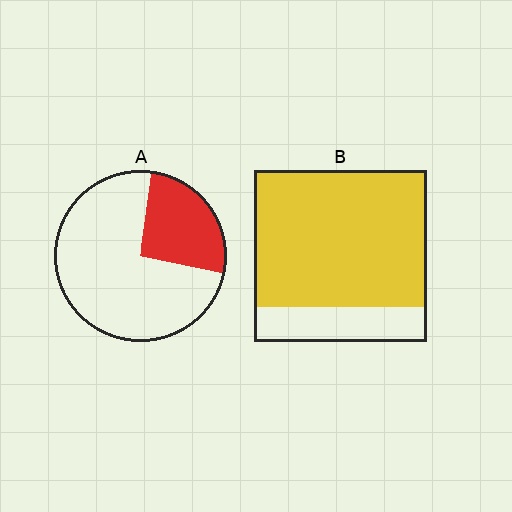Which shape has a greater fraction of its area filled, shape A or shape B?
Shape B.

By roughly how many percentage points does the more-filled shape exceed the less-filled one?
By roughly 55 percentage points (B over A).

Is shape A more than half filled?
No.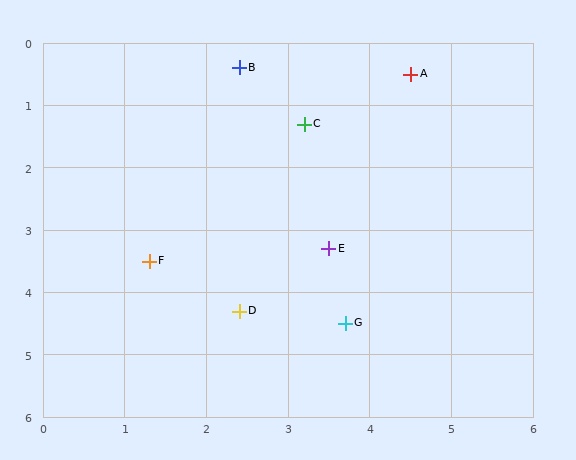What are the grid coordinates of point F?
Point F is at approximately (1.3, 3.5).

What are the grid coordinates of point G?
Point G is at approximately (3.7, 4.5).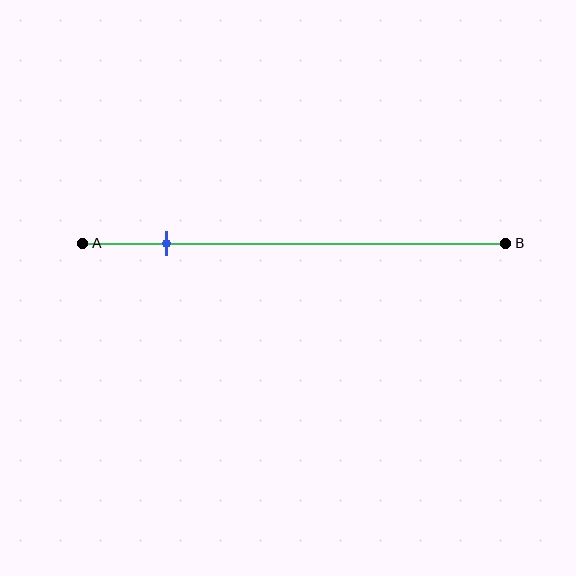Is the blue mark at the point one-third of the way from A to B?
No, the mark is at about 20% from A, not at the 33% one-third point.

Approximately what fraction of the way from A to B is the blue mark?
The blue mark is approximately 20% of the way from A to B.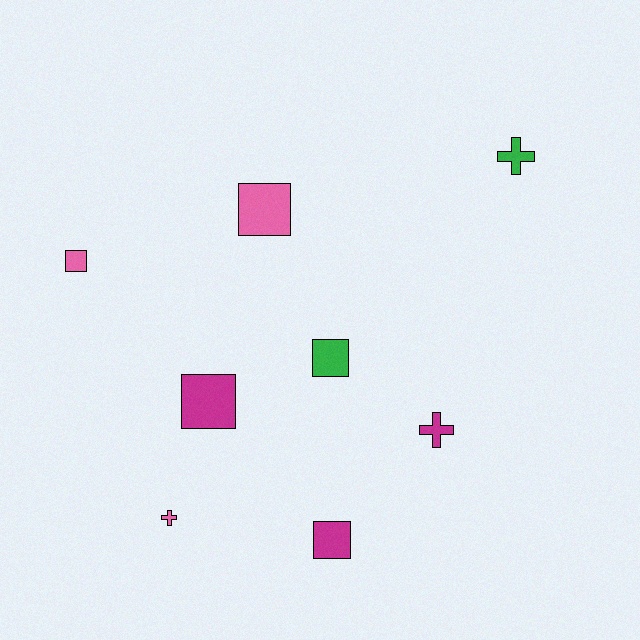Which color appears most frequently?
Magenta, with 3 objects.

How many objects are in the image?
There are 8 objects.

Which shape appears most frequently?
Square, with 5 objects.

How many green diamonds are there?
There are no green diamonds.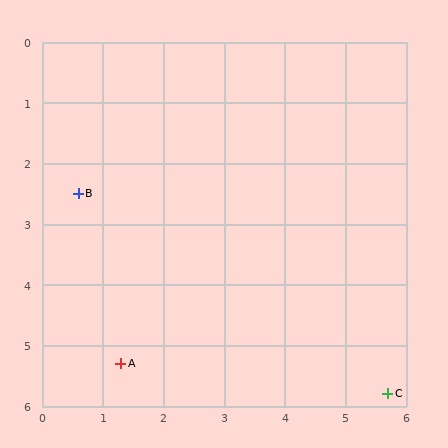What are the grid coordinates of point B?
Point B is at approximately (0.6, 2.5).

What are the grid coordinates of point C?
Point C is at approximately (5.7, 5.8).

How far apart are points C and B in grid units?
Points C and B are about 6.1 grid units apart.